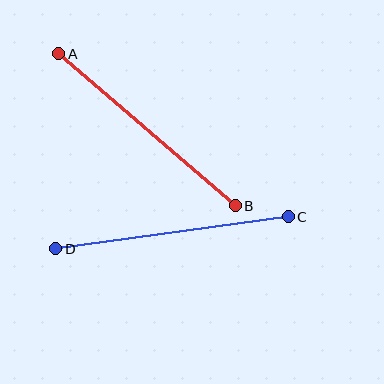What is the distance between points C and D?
The distance is approximately 234 pixels.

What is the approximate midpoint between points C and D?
The midpoint is at approximately (172, 233) pixels.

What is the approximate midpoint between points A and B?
The midpoint is at approximately (147, 130) pixels.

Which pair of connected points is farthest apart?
Points C and D are farthest apart.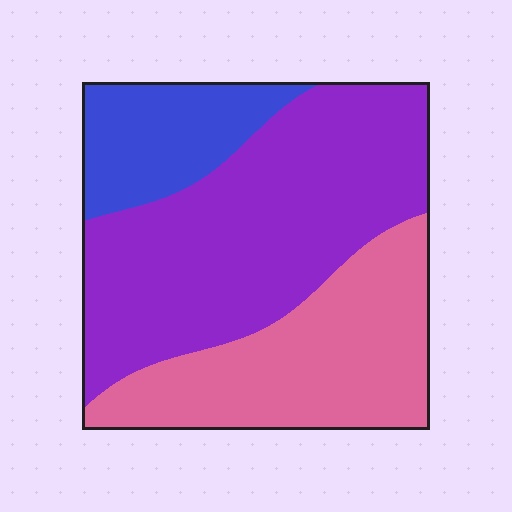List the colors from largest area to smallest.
From largest to smallest: purple, pink, blue.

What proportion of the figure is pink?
Pink covers 33% of the figure.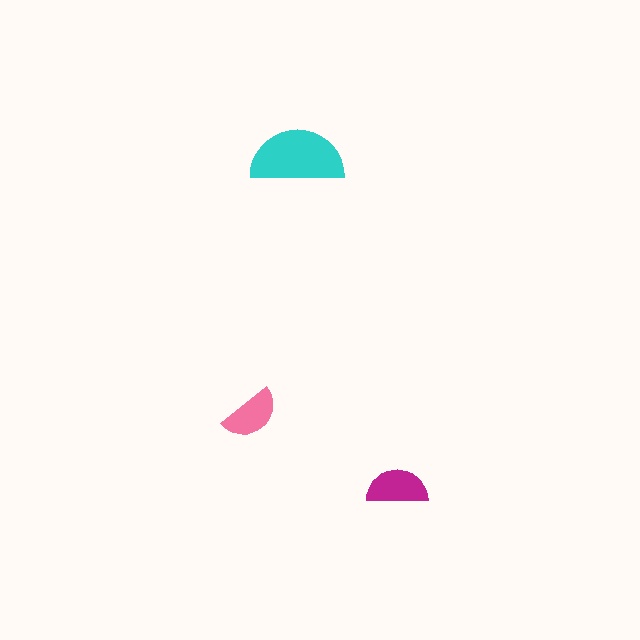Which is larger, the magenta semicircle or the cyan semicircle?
The cyan one.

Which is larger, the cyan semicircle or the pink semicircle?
The cyan one.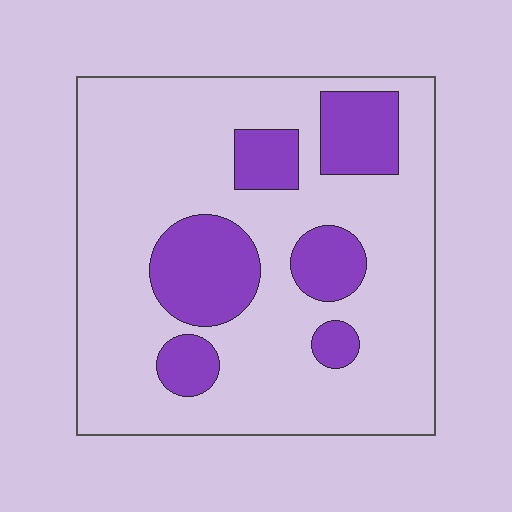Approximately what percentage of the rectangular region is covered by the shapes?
Approximately 25%.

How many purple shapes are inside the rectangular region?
6.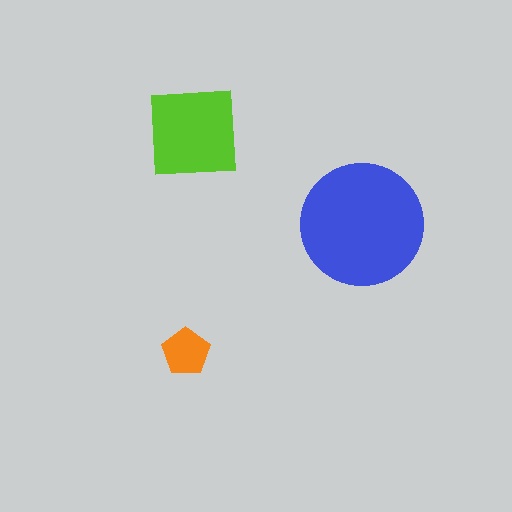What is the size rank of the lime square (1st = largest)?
2nd.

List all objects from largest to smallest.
The blue circle, the lime square, the orange pentagon.